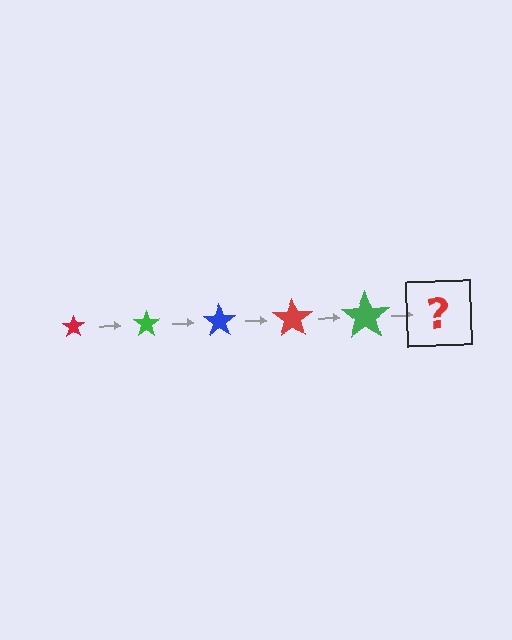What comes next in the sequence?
The next element should be a blue star, larger than the previous one.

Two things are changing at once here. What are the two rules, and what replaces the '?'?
The two rules are that the star grows larger each step and the color cycles through red, green, and blue. The '?' should be a blue star, larger than the previous one.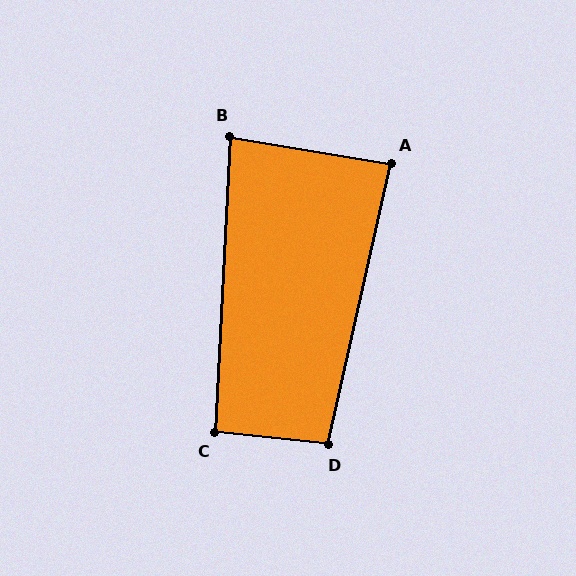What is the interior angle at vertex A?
Approximately 87 degrees (approximately right).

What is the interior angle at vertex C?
Approximately 93 degrees (approximately right).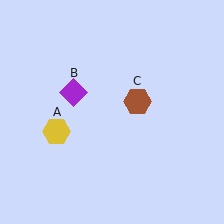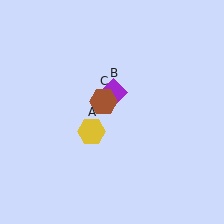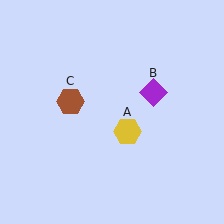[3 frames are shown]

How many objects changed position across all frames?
3 objects changed position: yellow hexagon (object A), purple diamond (object B), brown hexagon (object C).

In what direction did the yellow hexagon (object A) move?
The yellow hexagon (object A) moved right.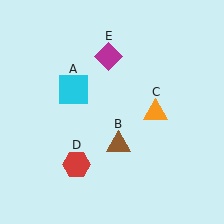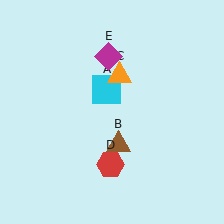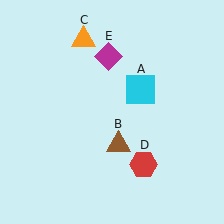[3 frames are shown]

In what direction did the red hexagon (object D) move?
The red hexagon (object D) moved right.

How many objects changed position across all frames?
3 objects changed position: cyan square (object A), orange triangle (object C), red hexagon (object D).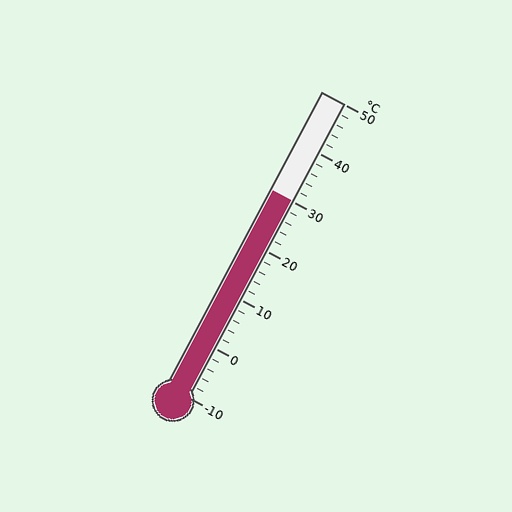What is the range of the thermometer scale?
The thermometer scale ranges from -10°C to 50°C.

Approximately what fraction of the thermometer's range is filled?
The thermometer is filled to approximately 65% of its range.